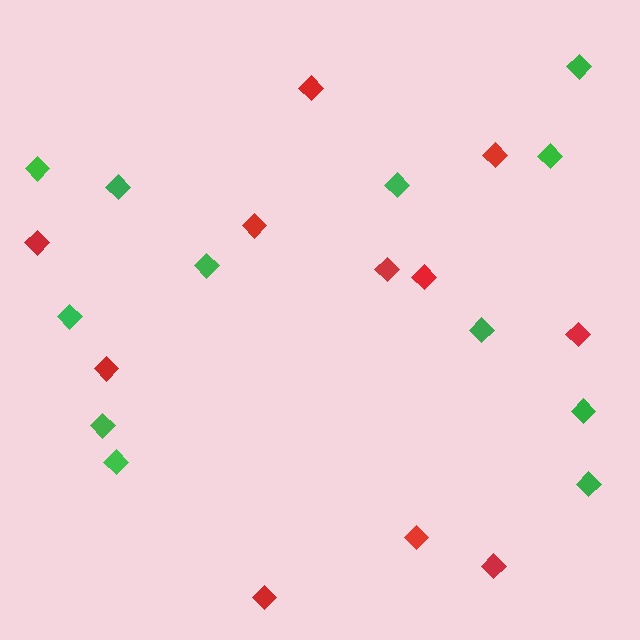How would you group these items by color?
There are 2 groups: one group of green diamonds (12) and one group of red diamonds (11).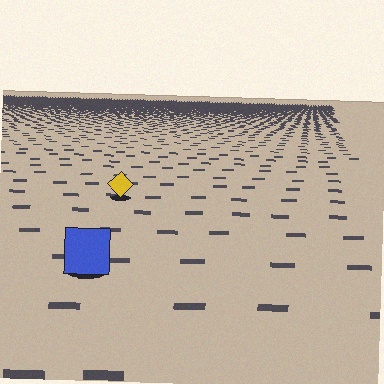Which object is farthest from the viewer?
The yellow diamond is farthest from the viewer. It appears smaller and the ground texture around it is denser.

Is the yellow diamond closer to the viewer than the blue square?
No. The blue square is closer — you can tell from the texture gradient: the ground texture is coarser near it.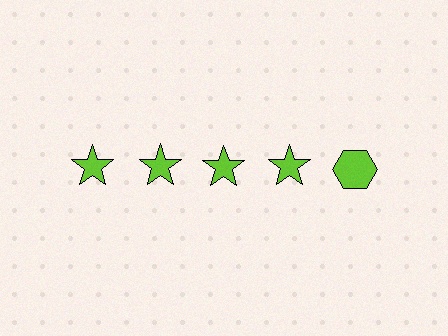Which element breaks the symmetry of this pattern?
The lime hexagon in the top row, rightmost column breaks the symmetry. All other shapes are lime stars.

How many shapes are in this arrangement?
There are 5 shapes arranged in a grid pattern.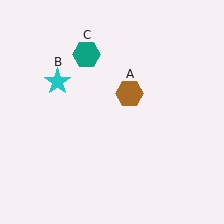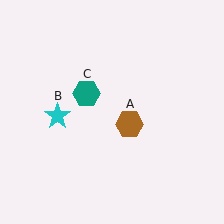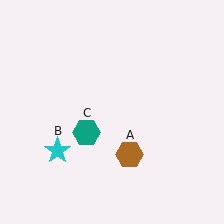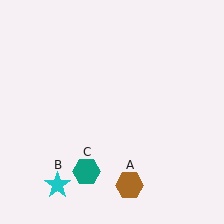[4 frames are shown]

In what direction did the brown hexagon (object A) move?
The brown hexagon (object A) moved down.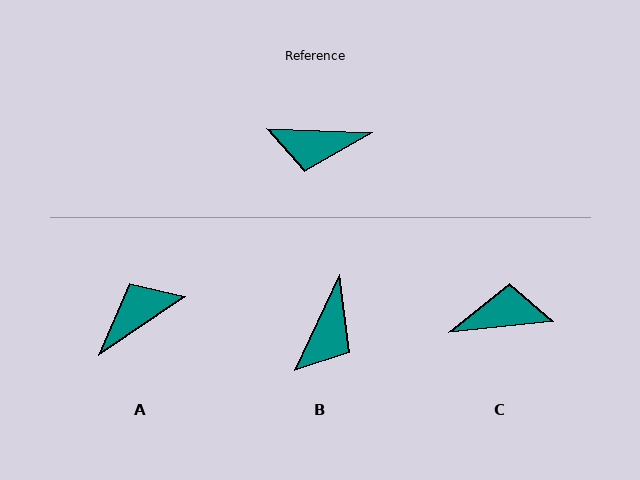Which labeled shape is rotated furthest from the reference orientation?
C, about 172 degrees away.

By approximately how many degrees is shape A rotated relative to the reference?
Approximately 144 degrees clockwise.